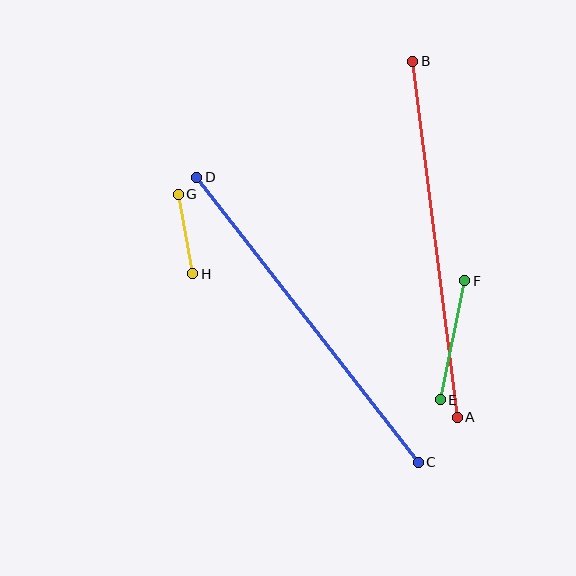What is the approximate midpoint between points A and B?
The midpoint is at approximately (435, 239) pixels.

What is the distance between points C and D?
The distance is approximately 361 pixels.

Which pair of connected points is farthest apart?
Points C and D are farthest apart.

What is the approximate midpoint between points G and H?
The midpoint is at approximately (186, 234) pixels.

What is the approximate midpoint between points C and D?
The midpoint is at approximately (307, 320) pixels.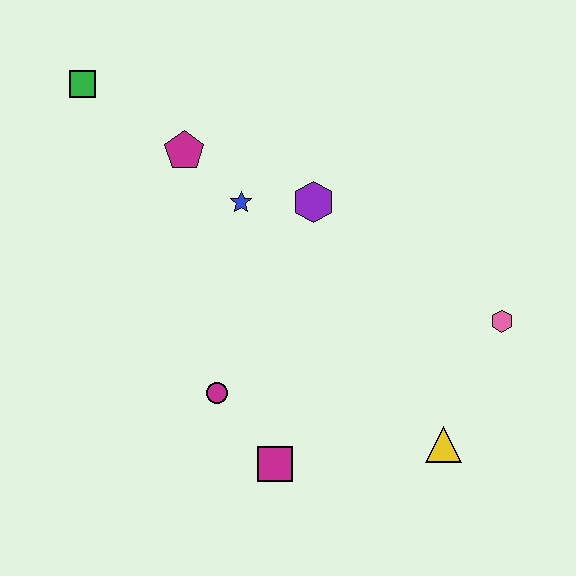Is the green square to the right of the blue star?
No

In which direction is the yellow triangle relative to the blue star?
The yellow triangle is below the blue star.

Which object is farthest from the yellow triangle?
The green square is farthest from the yellow triangle.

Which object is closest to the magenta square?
The magenta circle is closest to the magenta square.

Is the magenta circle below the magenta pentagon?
Yes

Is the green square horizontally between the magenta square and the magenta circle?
No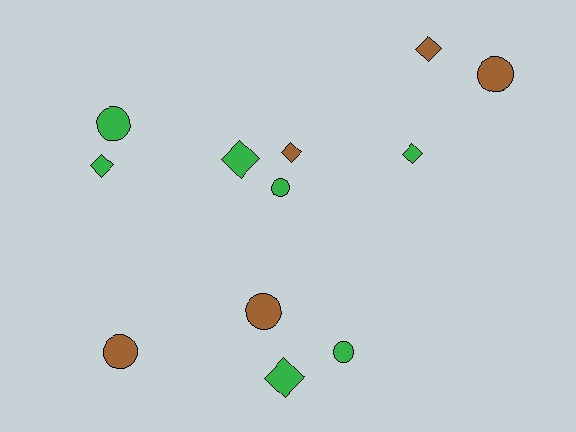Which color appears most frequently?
Green, with 7 objects.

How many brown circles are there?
There are 3 brown circles.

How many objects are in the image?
There are 12 objects.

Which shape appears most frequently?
Circle, with 6 objects.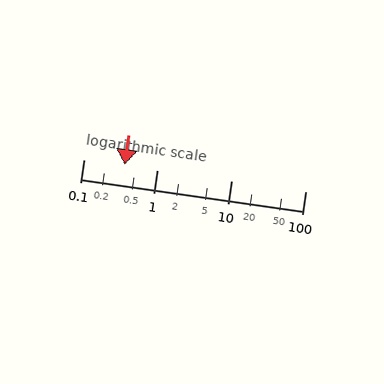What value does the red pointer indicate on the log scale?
The pointer indicates approximately 0.36.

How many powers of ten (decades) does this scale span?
The scale spans 3 decades, from 0.1 to 100.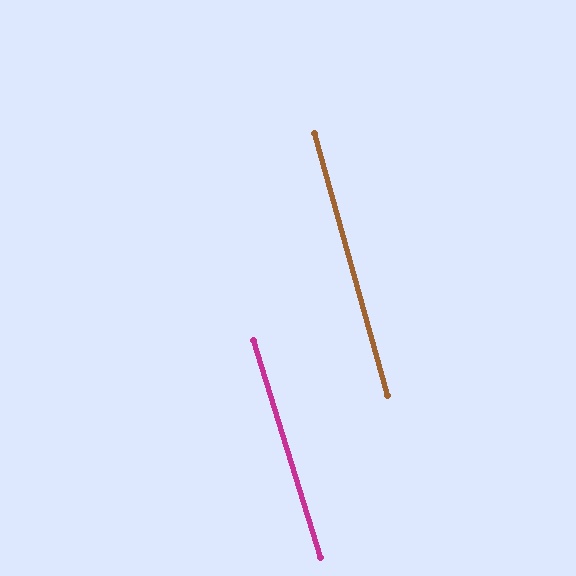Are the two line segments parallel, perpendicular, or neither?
Parallel — their directions differ by only 1.6°.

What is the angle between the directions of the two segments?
Approximately 2 degrees.